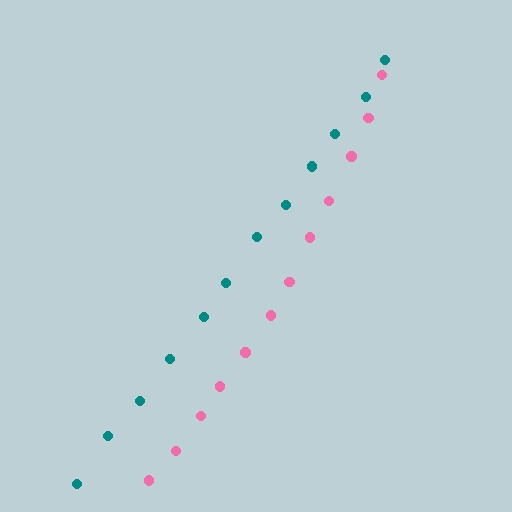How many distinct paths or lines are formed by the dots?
There are 2 distinct paths.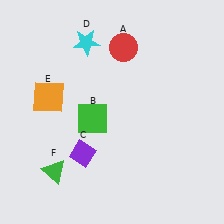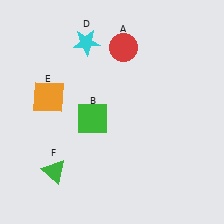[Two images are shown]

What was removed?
The purple diamond (C) was removed in Image 2.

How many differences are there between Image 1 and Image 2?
There is 1 difference between the two images.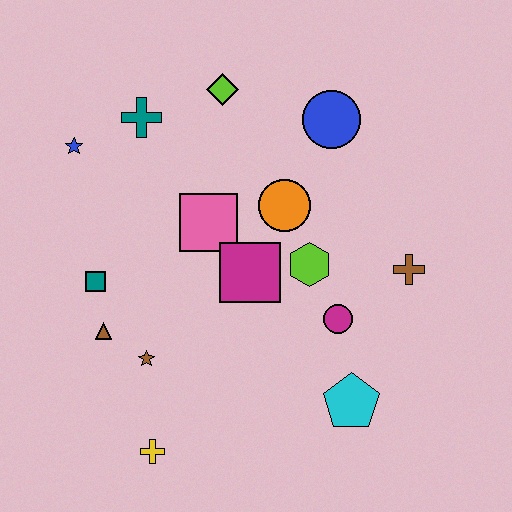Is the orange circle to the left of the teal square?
No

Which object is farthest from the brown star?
The blue circle is farthest from the brown star.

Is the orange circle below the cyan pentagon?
No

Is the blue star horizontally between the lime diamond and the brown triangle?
No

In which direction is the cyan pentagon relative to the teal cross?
The cyan pentagon is below the teal cross.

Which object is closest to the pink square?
The magenta square is closest to the pink square.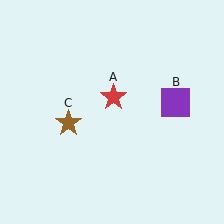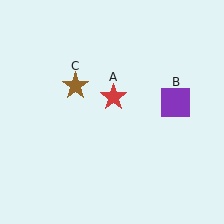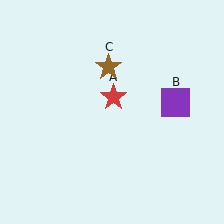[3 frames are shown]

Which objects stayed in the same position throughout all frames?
Red star (object A) and purple square (object B) remained stationary.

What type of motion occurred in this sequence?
The brown star (object C) rotated clockwise around the center of the scene.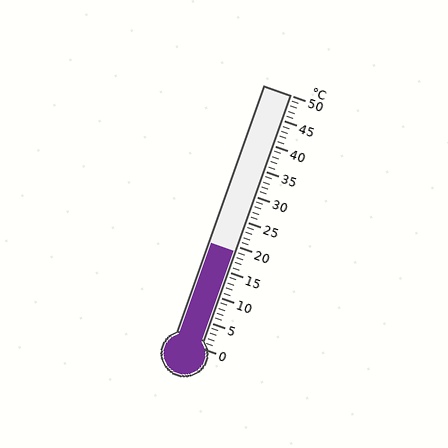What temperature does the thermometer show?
The thermometer shows approximately 19°C.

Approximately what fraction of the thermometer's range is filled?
The thermometer is filled to approximately 40% of its range.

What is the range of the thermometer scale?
The thermometer scale ranges from 0°C to 50°C.